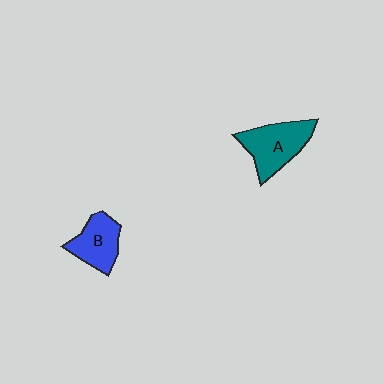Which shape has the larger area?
Shape A (teal).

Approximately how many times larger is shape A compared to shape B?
Approximately 1.3 times.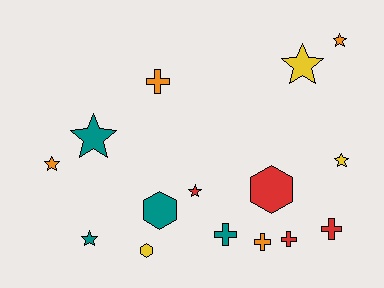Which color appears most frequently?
Red, with 4 objects.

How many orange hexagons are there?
There are no orange hexagons.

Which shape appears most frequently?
Star, with 7 objects.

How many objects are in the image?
There are 15 objects.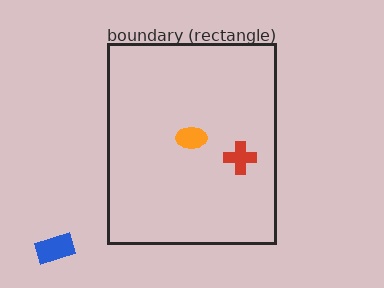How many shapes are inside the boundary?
2 inside, 1 outside.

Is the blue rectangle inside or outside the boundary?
Outside.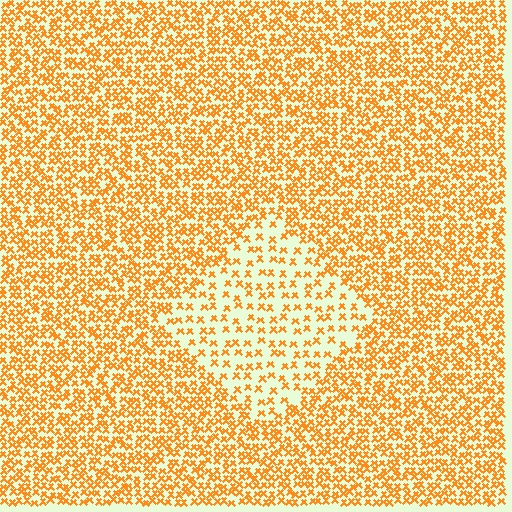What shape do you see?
I see a diamond.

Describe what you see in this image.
The image contains small orange elements arranged at two different densities. A diamond-shaped region is visible where the elements are less densely packed than the surrounding area.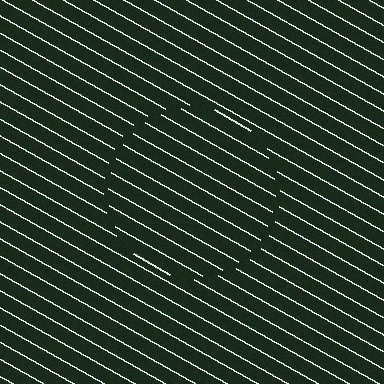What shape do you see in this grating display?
An illusory circle. The interior of the shape contains the same grating, shifted by half a period — the contour is defined by the phase discontinuity where line-ends from the inner and outer gratings abut.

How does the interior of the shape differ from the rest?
The interior of the shape contains the same grating, shifted by half a period — the contour is defined by the phase discontinuity where line-ends from the inner and outer gratings abut.